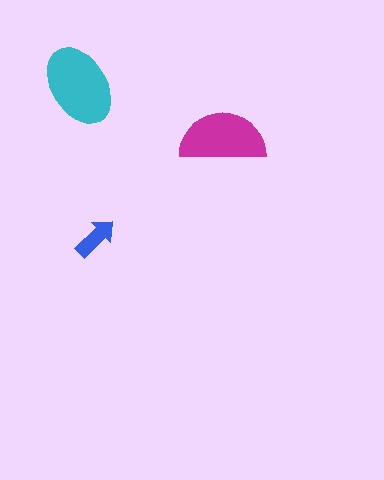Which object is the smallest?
The blue arrow.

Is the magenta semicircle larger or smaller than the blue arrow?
Larger.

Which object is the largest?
The cyan ellipse.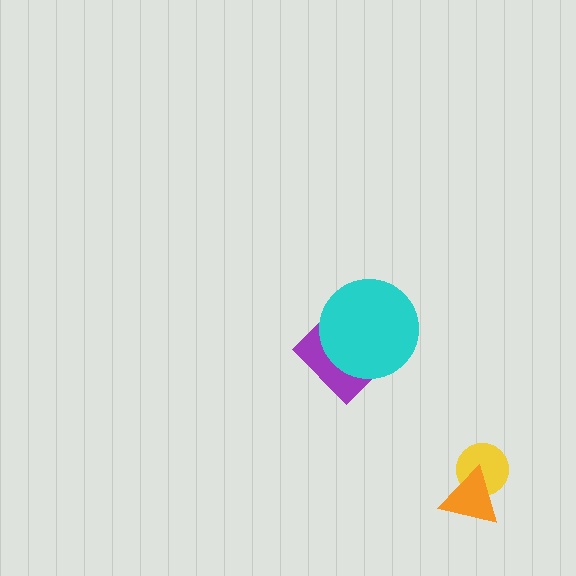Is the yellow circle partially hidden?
Yes, it is partially covered by another shape.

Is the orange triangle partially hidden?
No, no other shape covers it.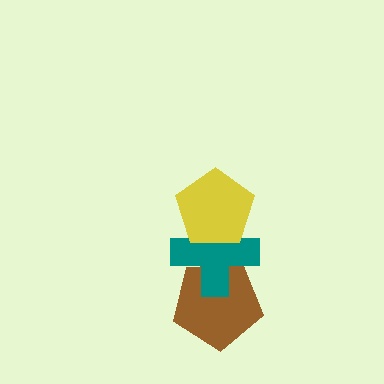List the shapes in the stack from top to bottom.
From top to bottom: the yellow pentagon, the teal cross, the brown pentagon.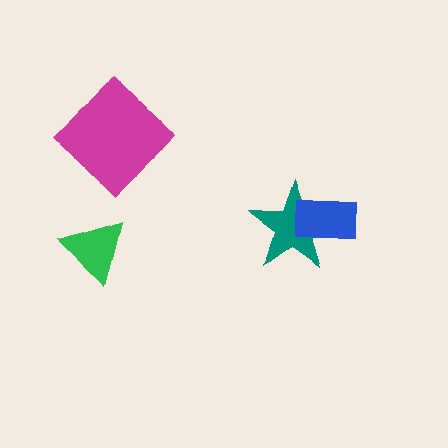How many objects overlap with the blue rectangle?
1 object overlaps with the blue rectangle.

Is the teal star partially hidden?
Yes, it is partially covered by another shape.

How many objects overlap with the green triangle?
0 objects overlap with the green triangle.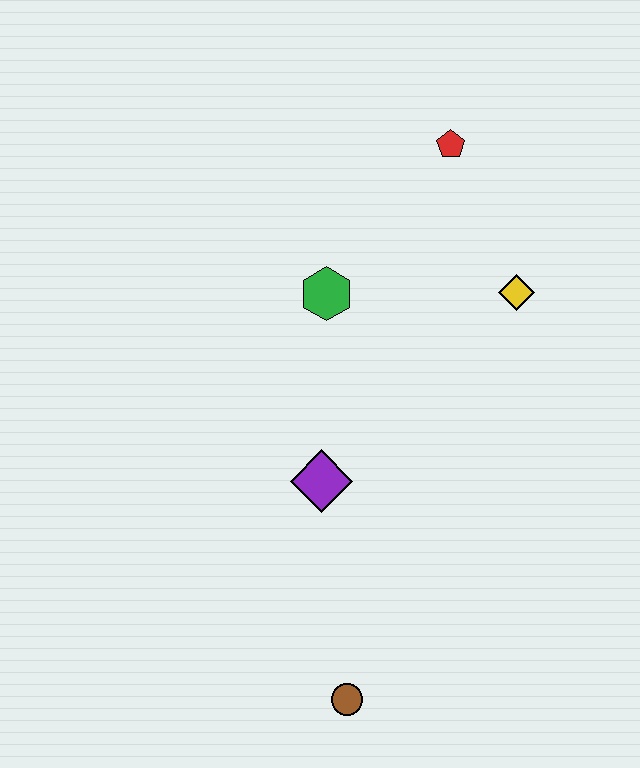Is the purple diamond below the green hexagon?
Yes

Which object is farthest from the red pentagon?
The brown circle is farthest from the red pentagon.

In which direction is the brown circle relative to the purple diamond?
The brown circle is below the purple diamond.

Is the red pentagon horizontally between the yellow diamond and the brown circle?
Yes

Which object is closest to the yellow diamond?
The red pentagon is closest to the yellow diamond.